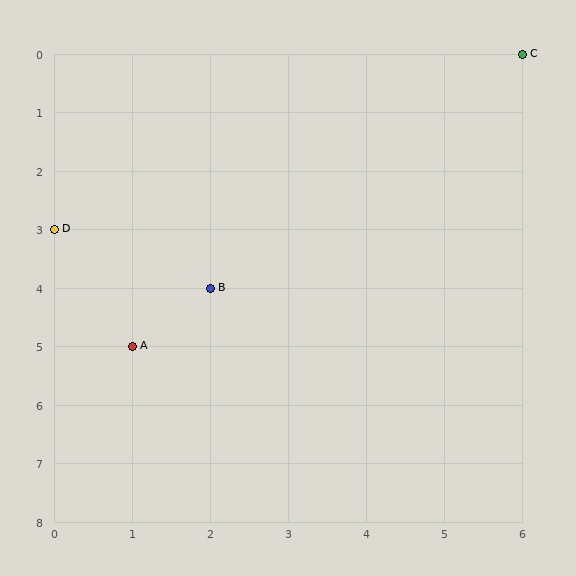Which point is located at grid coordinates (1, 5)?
Point A is at (1, 5).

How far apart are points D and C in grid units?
Points D and C are 6 columns and 3 rows apart (about 6.7 grid units diagonally).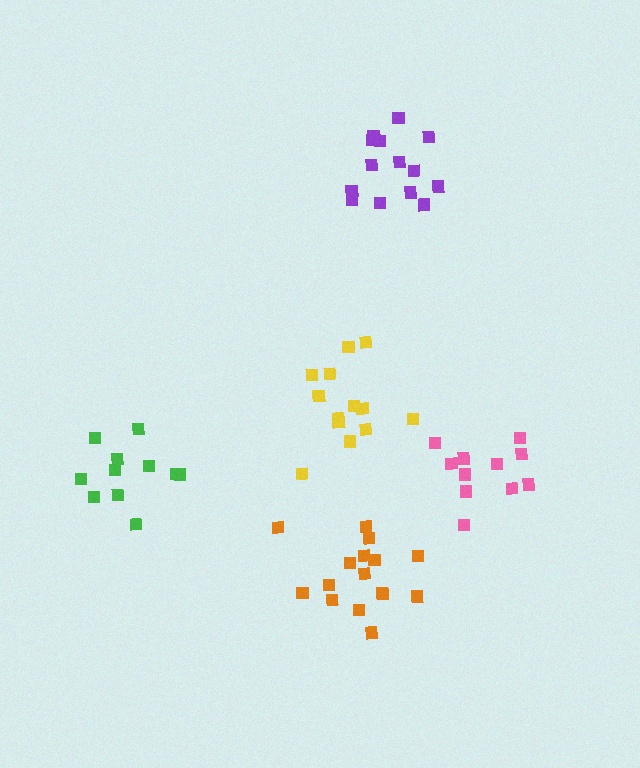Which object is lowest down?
The orange cluster is bottommost.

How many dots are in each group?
Group 1: 11 dots, Group 2: 16 dots, Group 3: 14 dots, Group 4: 13 dots, Group 5: 11 dots (65 total).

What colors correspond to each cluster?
The clusters are colored: pink, orange, purple, yellow, green.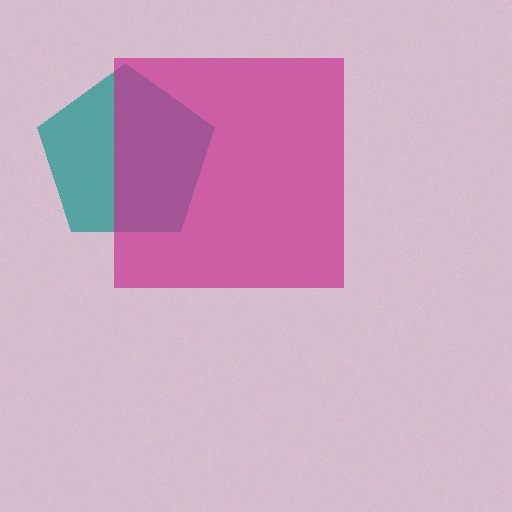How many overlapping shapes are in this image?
There are 2 overlapping shapes in the image.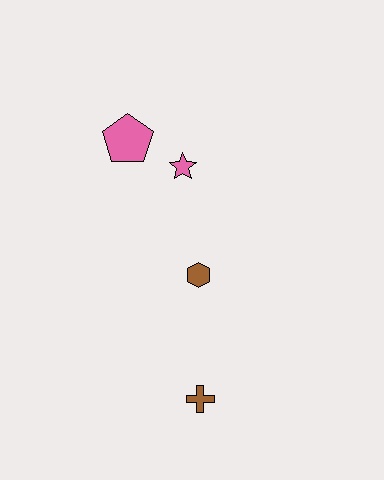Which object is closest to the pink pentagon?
The pink star is closest to the pink pentagon.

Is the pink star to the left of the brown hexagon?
Yes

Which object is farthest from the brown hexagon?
The pink pentagon is farthest from the brown hexagon.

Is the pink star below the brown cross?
No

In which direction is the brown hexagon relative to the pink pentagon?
The brown hexagon is below the pink pentagon.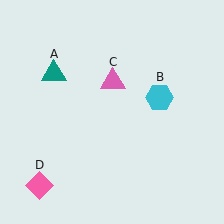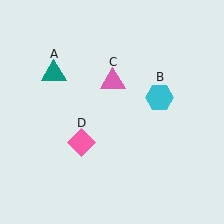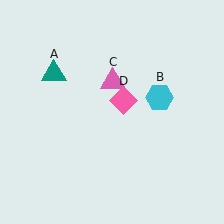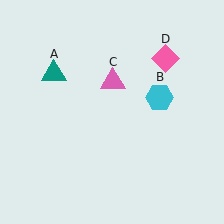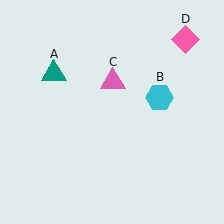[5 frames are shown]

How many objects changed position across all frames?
1 object changed position: pink diamond (object D).